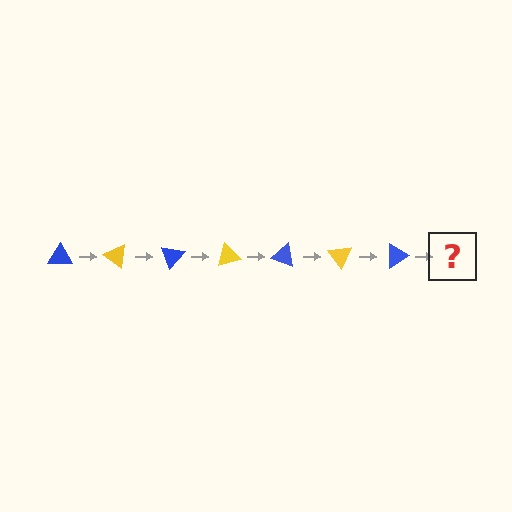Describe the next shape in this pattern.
It should be a yellow triangle, rotated 245 degrees from the start.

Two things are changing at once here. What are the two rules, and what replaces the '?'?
The two rules are that it rotates 35 degrees each step and the color cycles through blue and yellow. The '?' should be a yellow triangle, rotated 245 degrees from the start.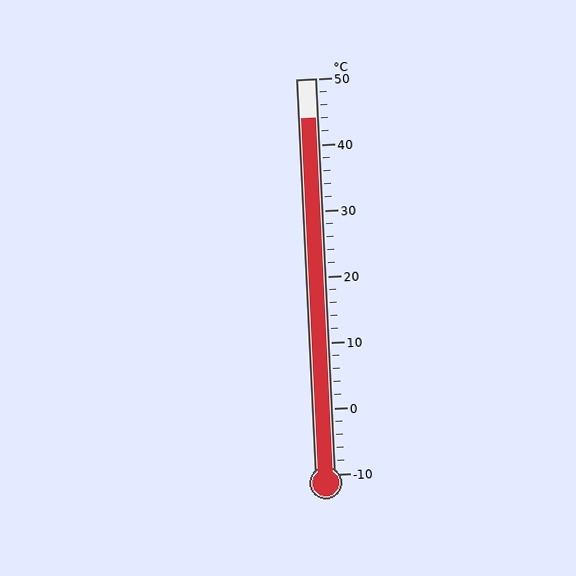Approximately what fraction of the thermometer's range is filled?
The thermometer is filled to approximately 90% of its range.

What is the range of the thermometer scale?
The thermometer scale ranges from -10°C to 50°C.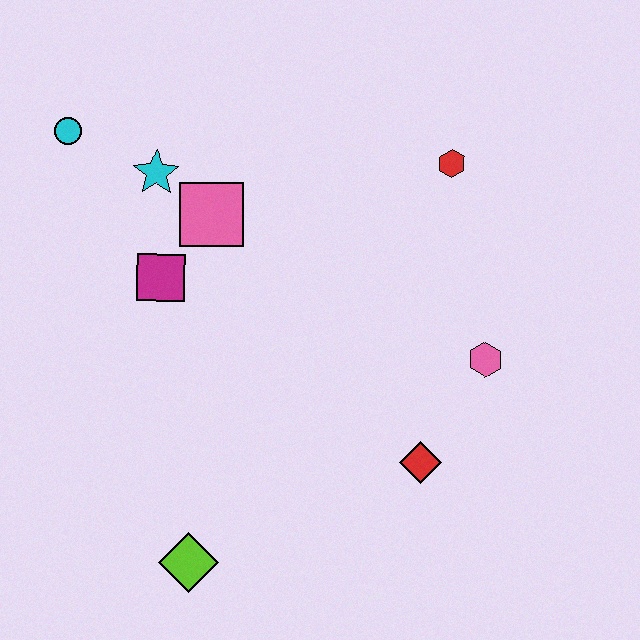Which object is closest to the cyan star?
The pink square is closest to the cyan star.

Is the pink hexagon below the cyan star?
Yes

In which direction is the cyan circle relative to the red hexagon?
The cyan circle is to the left of the red hexagon.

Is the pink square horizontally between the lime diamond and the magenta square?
No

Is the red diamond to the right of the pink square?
Yes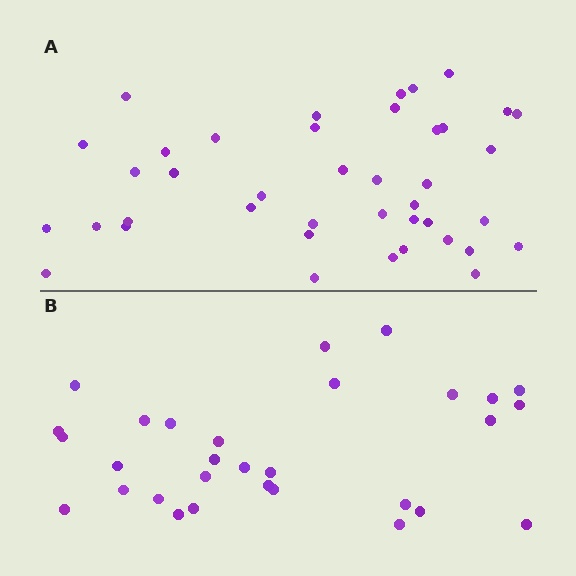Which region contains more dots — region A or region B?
Region A (the top region) has more dots.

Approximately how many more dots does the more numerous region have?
Region A has roughly 12 or so more dots than region B.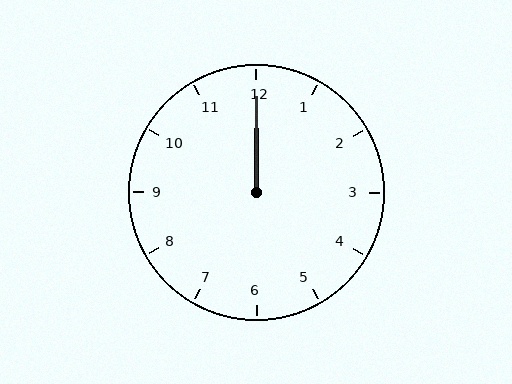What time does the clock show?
12:00.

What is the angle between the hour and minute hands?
Approximately 0 degrees.